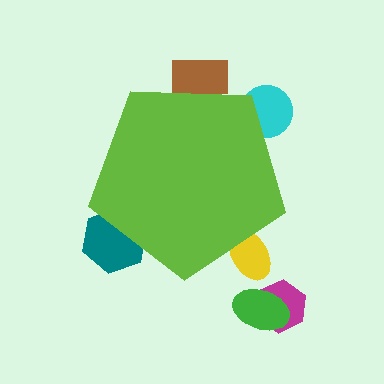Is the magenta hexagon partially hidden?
No, the magenta hexagon is fully visible.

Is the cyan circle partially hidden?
Yes, the cyan circle is partially hidden behind the lime pentagon.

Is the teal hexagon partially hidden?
Yes, the teal hexagon is partially hidden behind the lime pentagon.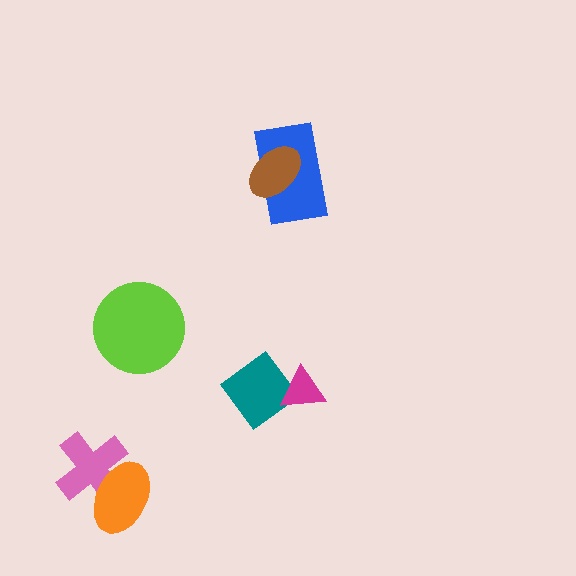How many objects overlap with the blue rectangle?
1 object overlaps with the blue rectangle.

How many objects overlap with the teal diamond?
1 object overlaps with the teal diamond.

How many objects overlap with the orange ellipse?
1 object overlaps with the orange ellipse.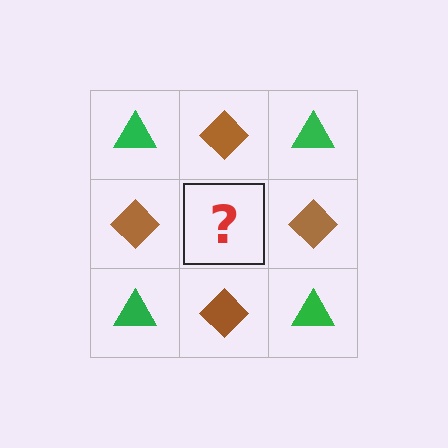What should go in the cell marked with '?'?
The missing cell should contain a green triangle.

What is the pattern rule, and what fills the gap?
The rule is that it alternates green triangle and brown diamond in a checkerboard pattern. The gap should be filled with a green triangle.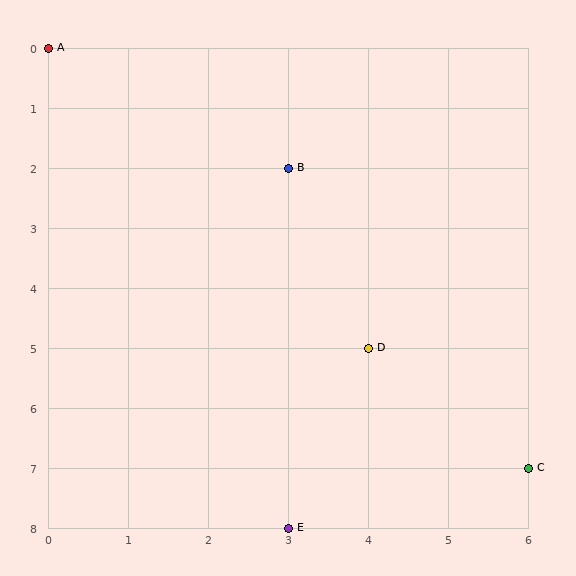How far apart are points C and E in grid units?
Points C and E are 3 columns and 1 row apart (about 3.2 grid units diagonally).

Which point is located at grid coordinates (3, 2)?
Point B is at (3, 2).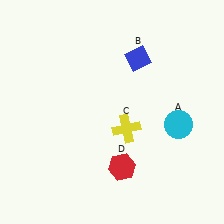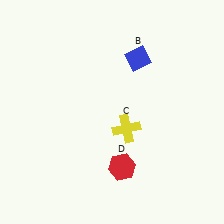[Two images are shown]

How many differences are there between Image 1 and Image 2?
There is 1 difference between the two images.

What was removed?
The cyan circle (A) was removed in Image 2.